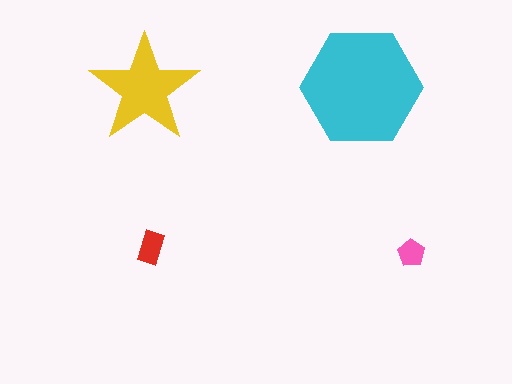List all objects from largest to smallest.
The cyan hexagon, the yellow star, the red rectangle, the pink pentagon.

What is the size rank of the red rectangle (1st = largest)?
3rd.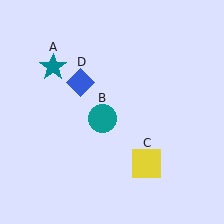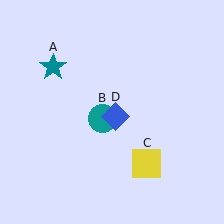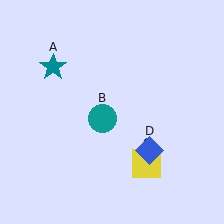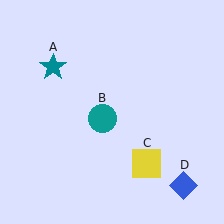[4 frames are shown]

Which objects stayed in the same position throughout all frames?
Teal star (object A) and teal circle (object B) and yellow square (object C) remained stationary.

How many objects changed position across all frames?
1 object changed position: blue diamond (object D).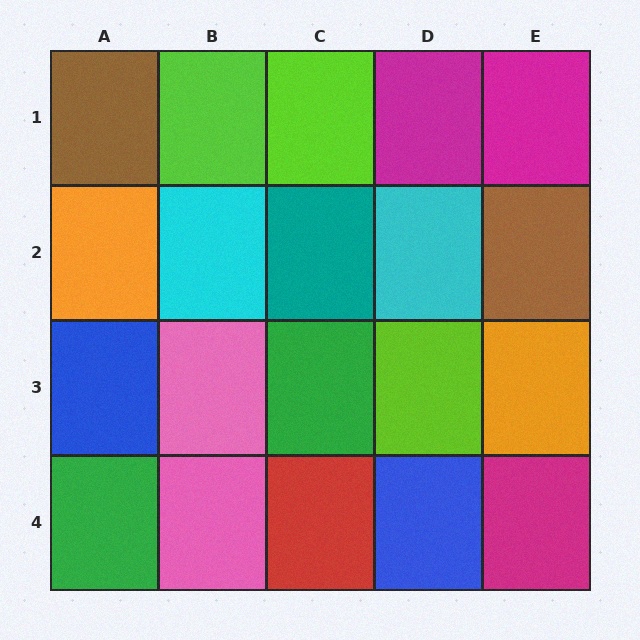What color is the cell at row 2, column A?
Orange.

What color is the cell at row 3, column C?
Green.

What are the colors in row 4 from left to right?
Green, pink, red, blue, magenta.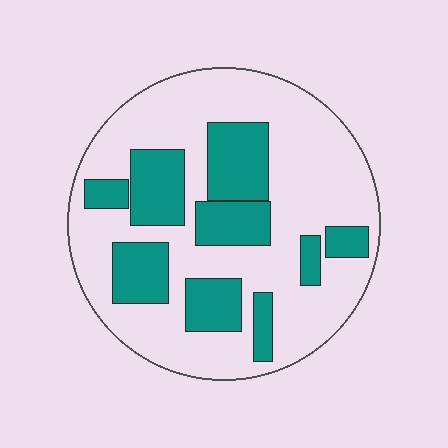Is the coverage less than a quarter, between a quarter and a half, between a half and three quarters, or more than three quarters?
Between a quarter and a half.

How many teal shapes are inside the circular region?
9.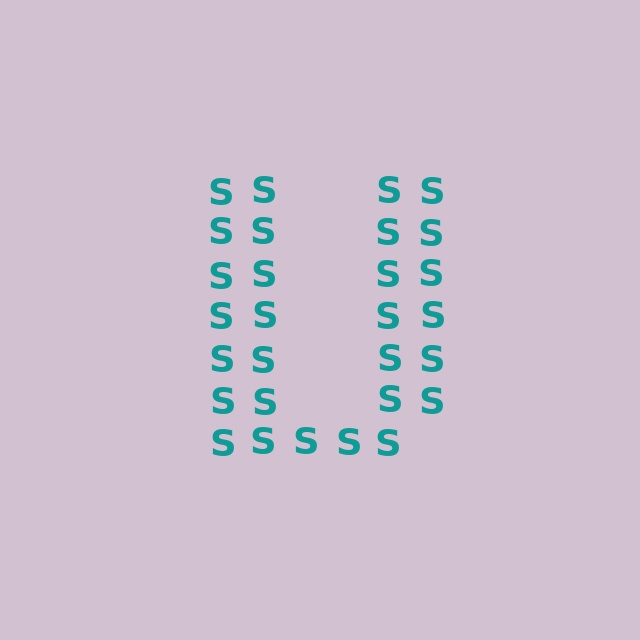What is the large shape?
The large shape is the letter U.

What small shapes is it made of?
It is made of small letter S's.